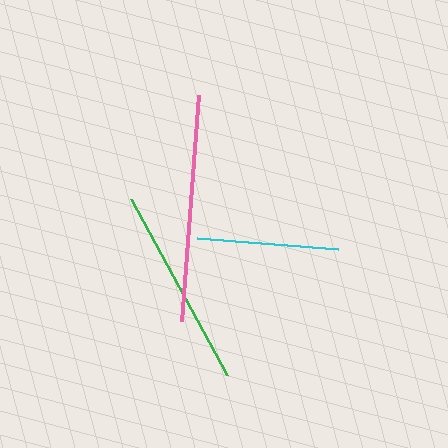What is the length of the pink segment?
The pink segment is approximately 226 pixels long.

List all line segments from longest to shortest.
From longest to shortest: pink, green, cyan.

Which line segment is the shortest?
The cyan line is the shortest at approximately 141 pixels.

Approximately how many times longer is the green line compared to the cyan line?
The green line is approximately 1.4 times the length of the cyan line.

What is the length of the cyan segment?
The cyan segment is approximately 141 pixels long.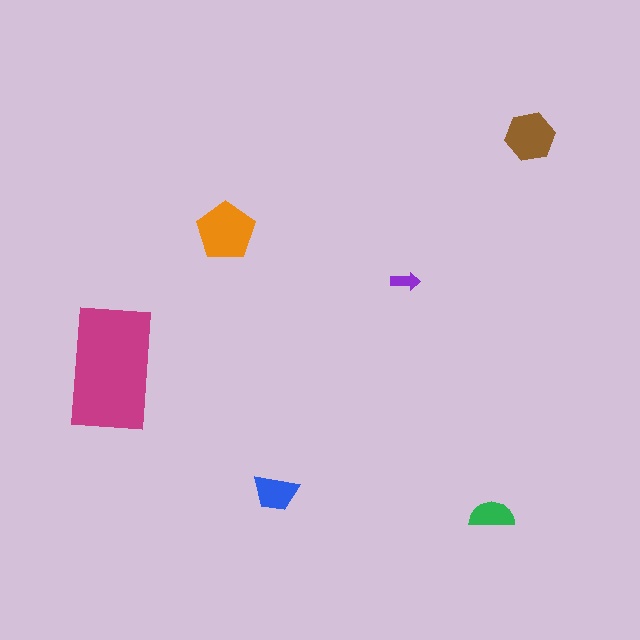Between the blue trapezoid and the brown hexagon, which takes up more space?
The brown hexagon.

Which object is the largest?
The magenta rectangle.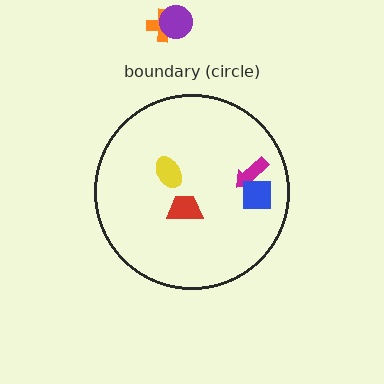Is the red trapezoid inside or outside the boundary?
Inside.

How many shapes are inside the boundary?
4 inside, 2 outside.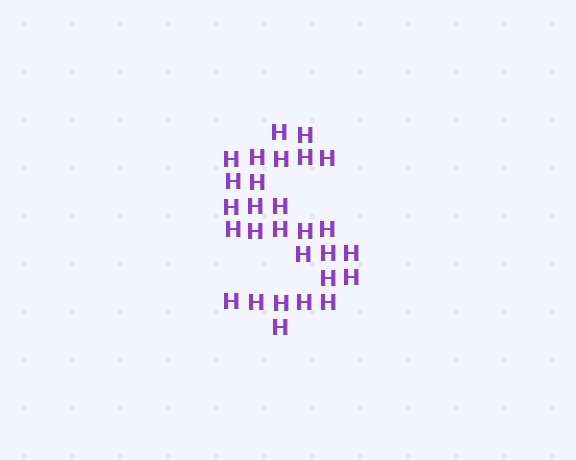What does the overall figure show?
The overall figure shows the letter S.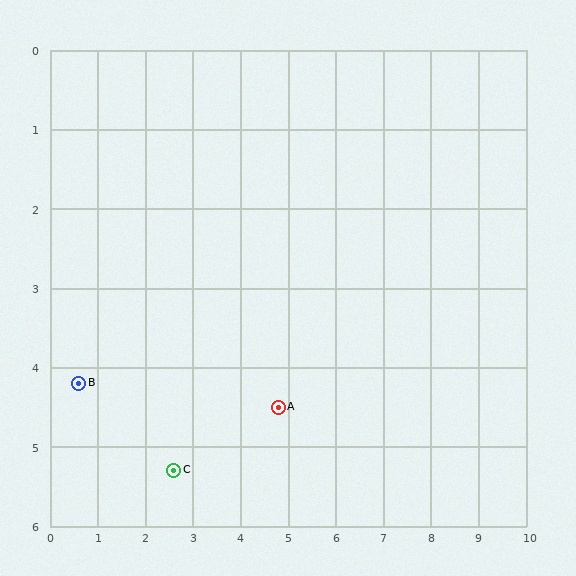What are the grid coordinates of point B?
Point B is at approximately (0.6, 4.2).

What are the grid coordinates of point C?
Point C is at approximately (2.6, 5.3).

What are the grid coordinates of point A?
Point A is at approximately (4.8, 4.5).